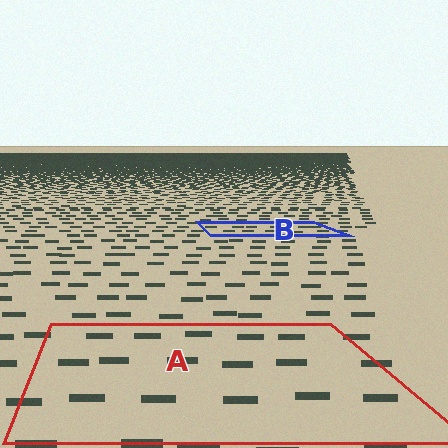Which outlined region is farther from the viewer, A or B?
Region B is farther from the viewer — the texture elements inside it appear smaller and more densely packed.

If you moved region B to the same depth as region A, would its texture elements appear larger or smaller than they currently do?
They would appear larger. At a closer depth, the same texture elements are projected at a bigger on-screen size.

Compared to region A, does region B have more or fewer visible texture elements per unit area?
Region B has more texture elements per unit area — they are packed more densely because it is farther away.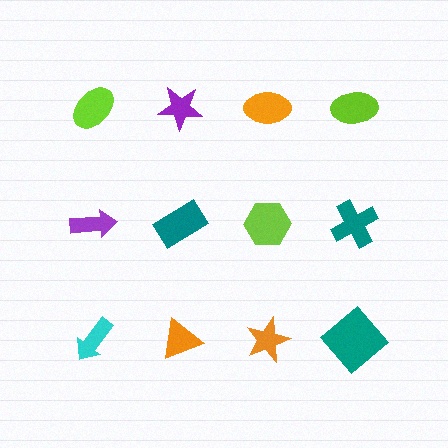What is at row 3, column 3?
An orange star.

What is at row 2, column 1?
A purple arrow.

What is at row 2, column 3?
A lime hexagon.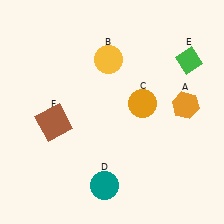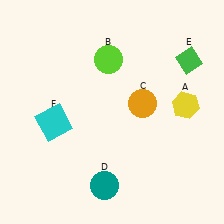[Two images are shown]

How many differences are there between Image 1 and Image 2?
There are 3 differences between the two images.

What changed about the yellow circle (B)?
In Image 1, B is yellow. In Image 2, it changed to lime.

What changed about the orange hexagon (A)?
In Image 1, A is orange. In Image 2, it changed to yellow.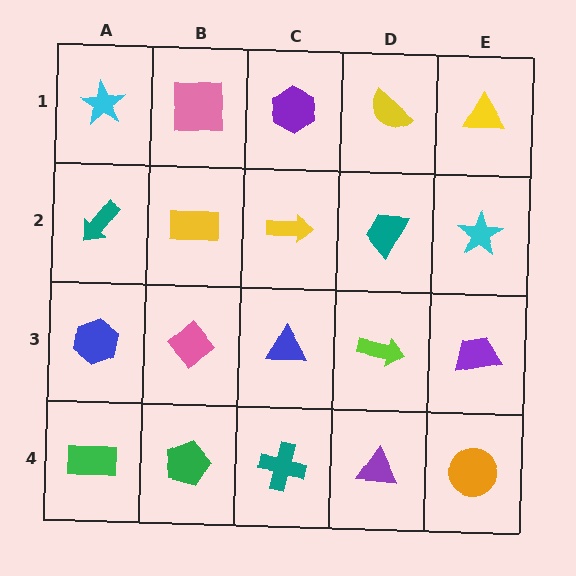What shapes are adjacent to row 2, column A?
A cyan star (row 1, column A), a blue hexagon (row 3, column A), a yellow rectangle (row 2, column B).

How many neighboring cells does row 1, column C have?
3.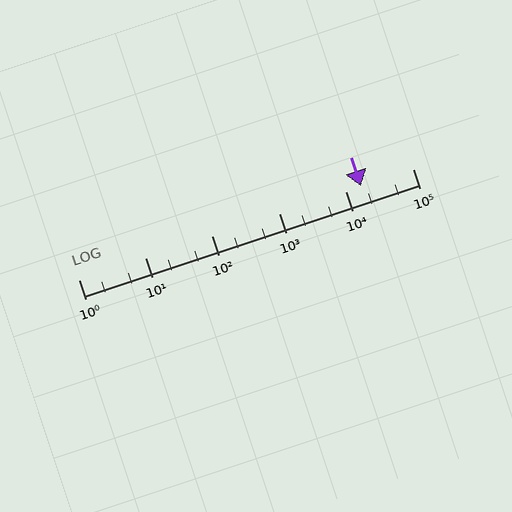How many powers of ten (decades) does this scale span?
The scale spans 5 decades, from 1 to 100000.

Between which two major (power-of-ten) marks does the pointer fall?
The pointer is between 10000 and 100000.